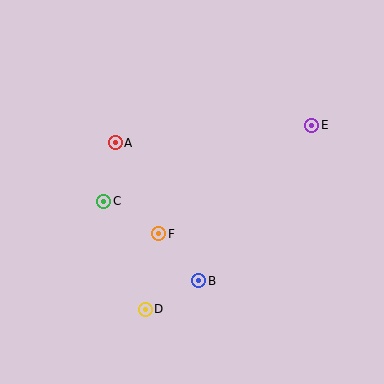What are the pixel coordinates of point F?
Point F is at (159, 234).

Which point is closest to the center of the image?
Point F at (159, 234) is closest to the center.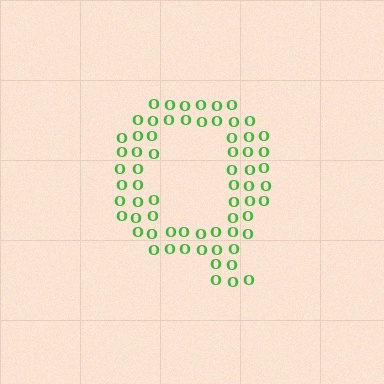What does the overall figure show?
The overall figure shows the letter Q.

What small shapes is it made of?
It is made of small letter O's.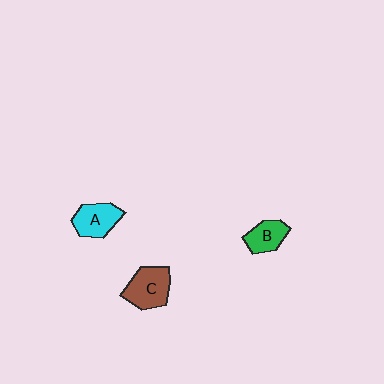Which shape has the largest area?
Shape C (brown).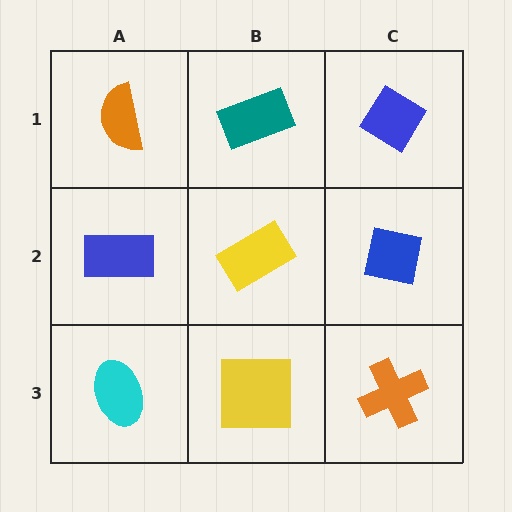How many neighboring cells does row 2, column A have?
3.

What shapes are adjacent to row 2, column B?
A teal rectangle (row 1, column B), a yellow square (row 3, column B), a blue rectangle (row 2, column A), a blue square (row 2, column C).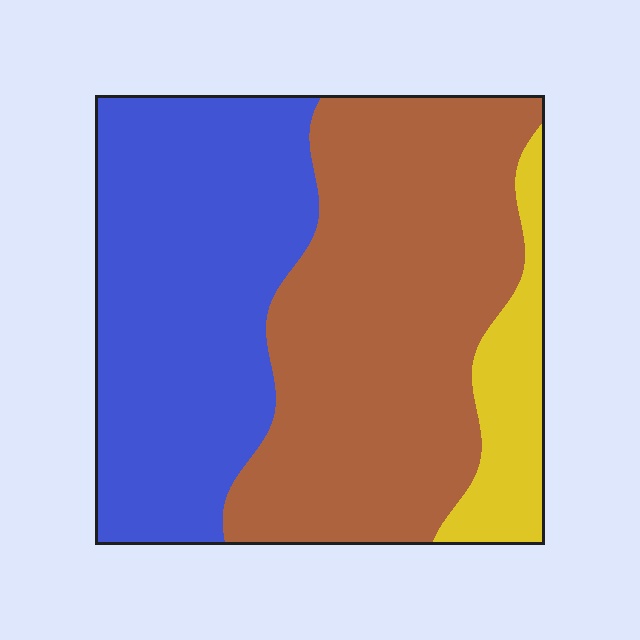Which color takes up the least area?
Yellow, at roughly 10%.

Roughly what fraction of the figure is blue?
Blue takes up between a third and a half of the figure.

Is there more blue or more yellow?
Blue.